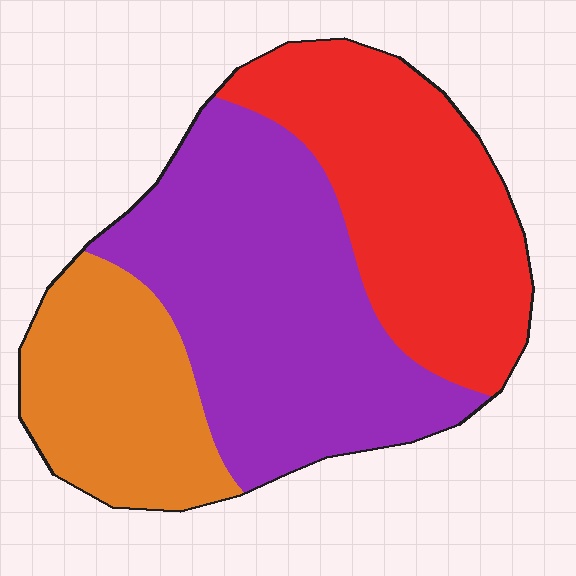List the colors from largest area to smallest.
From largest to smallest: purple, red, orange.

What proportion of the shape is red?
Red takes up about one third (1/3) of the shape.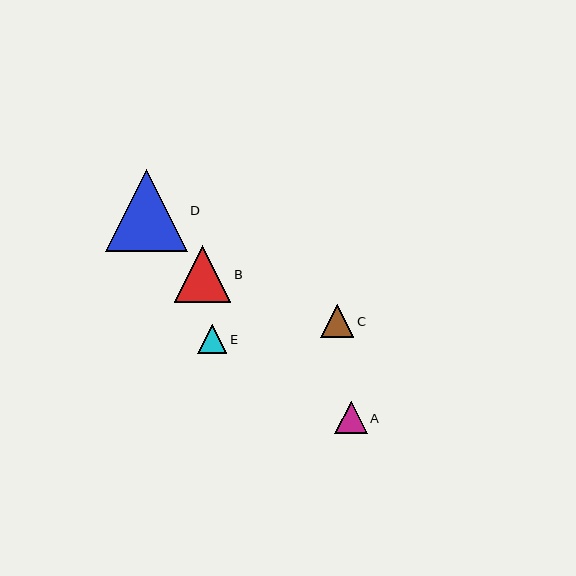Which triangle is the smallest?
Triangle E is the smallest with a size of approximately 29 pixels.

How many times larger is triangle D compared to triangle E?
Triangle D is approximately 2.8 times the size of triangle E.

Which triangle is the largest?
Triangle D is the largest with a size of approximately 82 pixels.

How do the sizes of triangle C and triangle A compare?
Triangle C and triangle A are approximately the same size.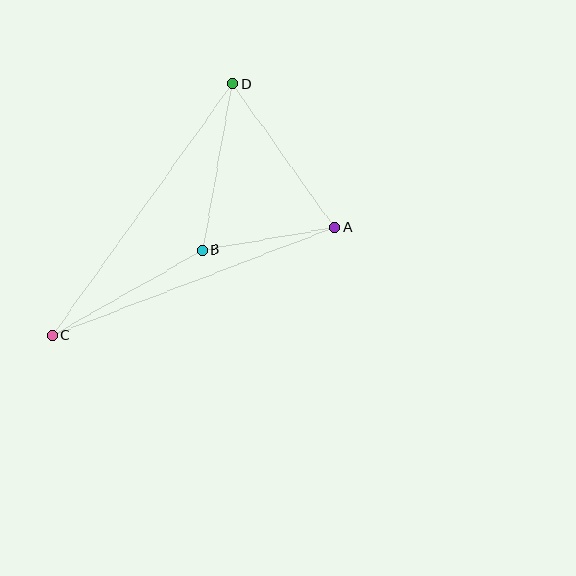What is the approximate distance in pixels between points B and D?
The distance between B and D is approximately 169 pixels.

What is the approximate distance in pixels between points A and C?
The distance between A and C is approximately 302 pixels.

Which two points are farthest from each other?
Points C and D are farthest from each other.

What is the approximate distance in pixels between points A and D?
The distance between A and D is approximately 176 pixels.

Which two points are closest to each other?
Points A and B are closest to each other.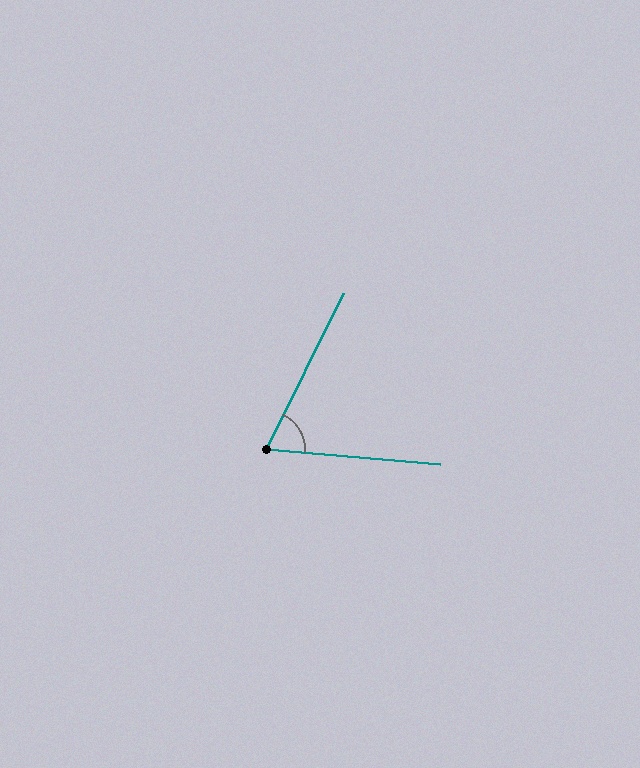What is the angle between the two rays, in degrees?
Approximately 69 degrees.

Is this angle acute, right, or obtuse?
It is acute.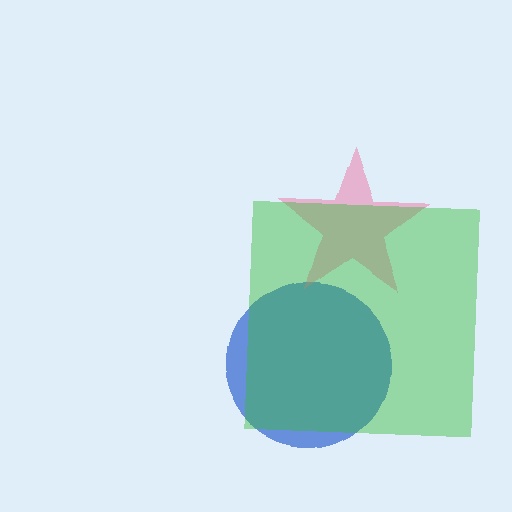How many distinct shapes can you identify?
There are 3 distinct shapes: a blue circle, a pink star, a green square.